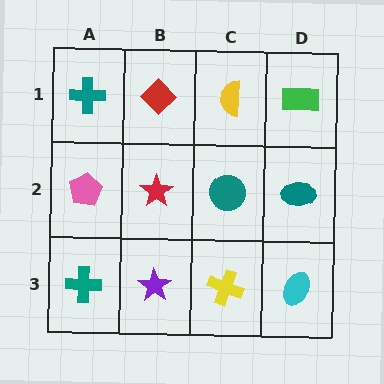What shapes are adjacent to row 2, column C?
A yellow semicircle (row 1, column C), a yellow cross (row 3, column C), a red star (row 2, column B), a teal ellipse (row 2, column D).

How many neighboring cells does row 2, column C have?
4.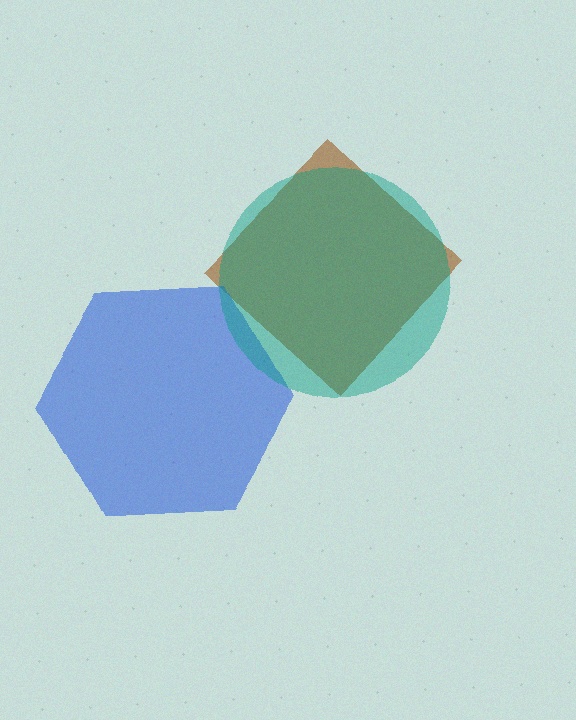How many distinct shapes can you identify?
There are 3 distinct shapes: a brown diamond, a blue hexagon, a teal circle.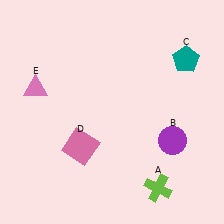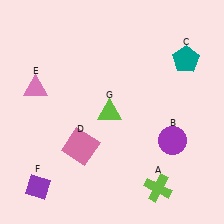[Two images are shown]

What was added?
A purple diamond (F), a lime triangle (G) were added in Image 2.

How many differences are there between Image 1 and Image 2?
There are 2 differences between the two images.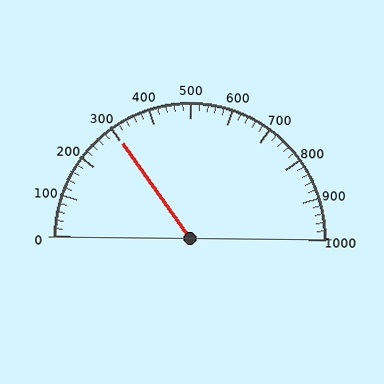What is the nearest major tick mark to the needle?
The nearest major tick mark is 300.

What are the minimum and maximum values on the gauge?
The gauge ranges from 0 to 1000.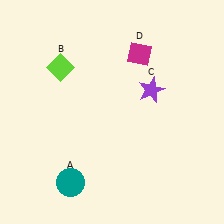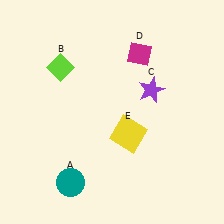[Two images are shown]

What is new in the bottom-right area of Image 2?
A yellow square (E) was added in the bottom-right area of Image 2.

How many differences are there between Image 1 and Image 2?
There is 1 difference between the two images.